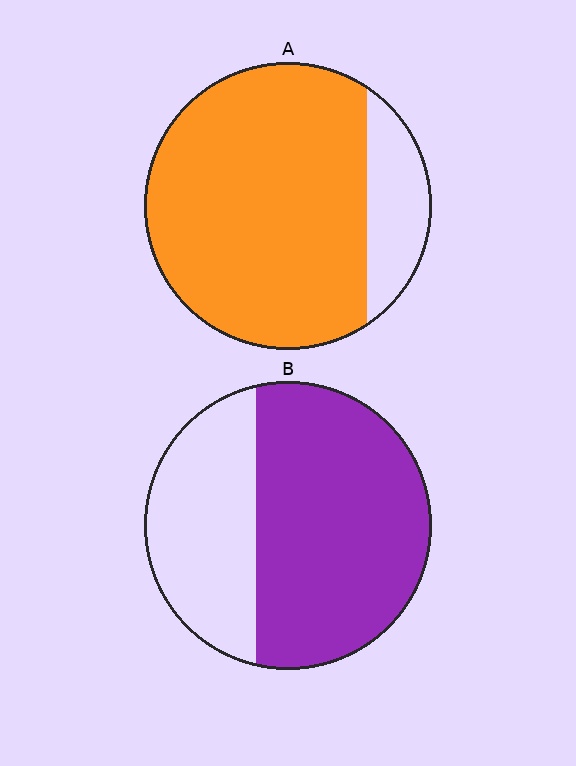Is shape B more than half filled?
Yes.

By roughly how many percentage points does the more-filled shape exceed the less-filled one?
By roughly 20 percentage points (A over B).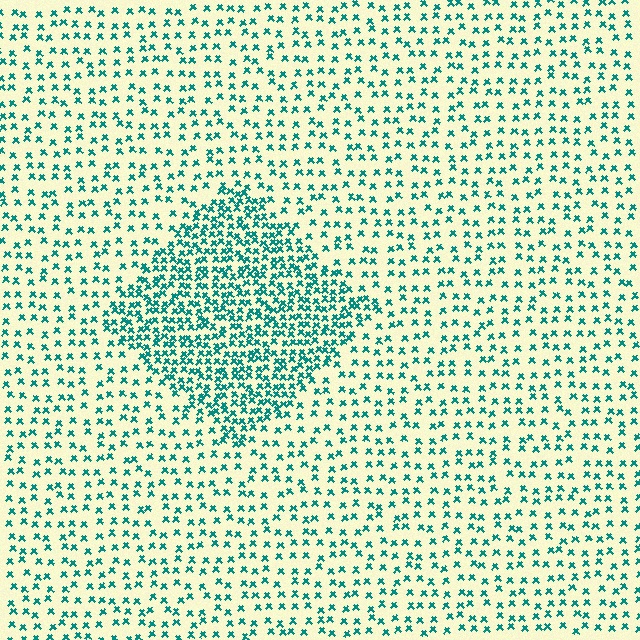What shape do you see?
I see a diamond.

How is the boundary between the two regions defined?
The boundary is defined by a change in element density (approximately 2.3x ratio). All elements are the same color, size, and shape.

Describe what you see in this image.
The image contains small teal elements arranged at two different densities. A diamond-shaped region is visible where the elements are more densely packed than the surrounding area.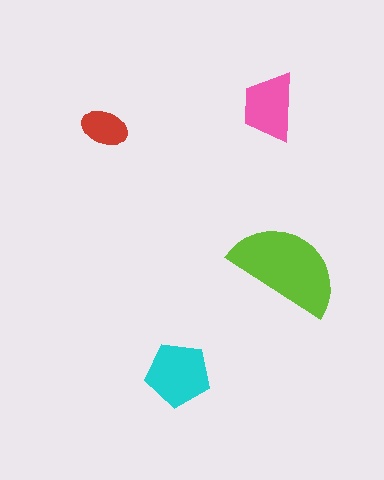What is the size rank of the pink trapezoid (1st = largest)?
3rd.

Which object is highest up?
The pink trapezoid is topmost.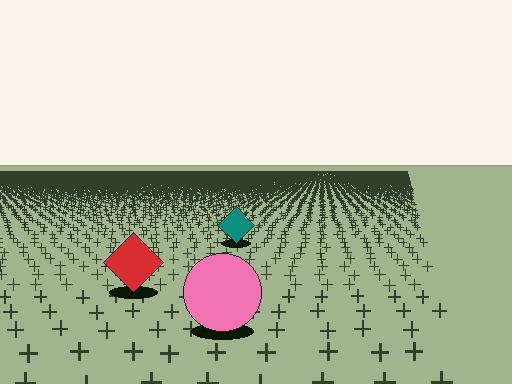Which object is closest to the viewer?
The pink circle is closest. The texture marks near it are larger and more spread out.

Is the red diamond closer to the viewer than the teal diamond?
Yes. The red diamond is closer — you can tell from the texture gradient: the ground texture is coarser near it.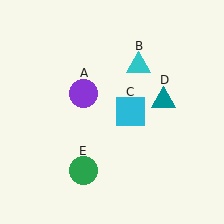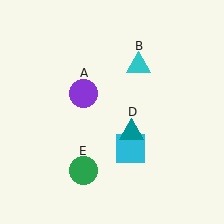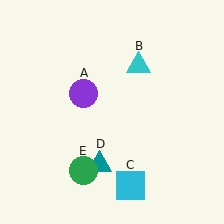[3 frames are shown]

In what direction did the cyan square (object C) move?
The cyan square (object C) moved down.